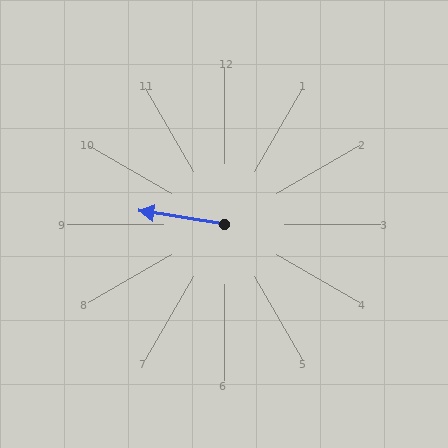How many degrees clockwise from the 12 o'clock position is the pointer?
Approximately 279 degrees.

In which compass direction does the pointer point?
West.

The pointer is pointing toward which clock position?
Roughly 9 o'clock.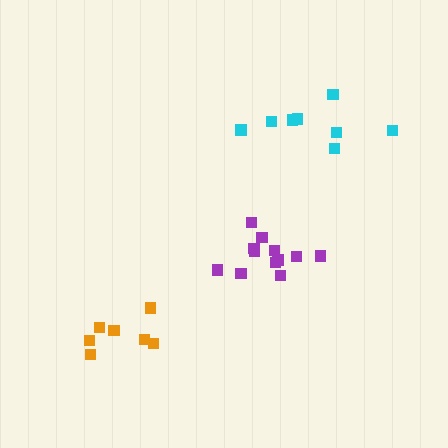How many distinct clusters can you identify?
There are 3 distinct clusters.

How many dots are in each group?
Group 1: 8 dots, Group 2: 7 dots, Group 3: 12 dots (27 total).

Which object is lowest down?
The orange cluster is bottommost.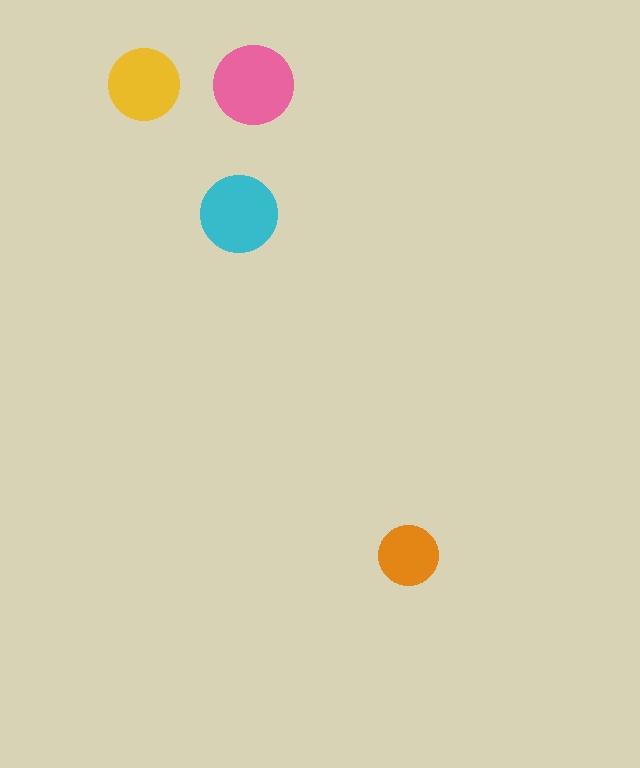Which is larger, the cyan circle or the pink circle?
The pink one.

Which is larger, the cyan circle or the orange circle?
The cyan one.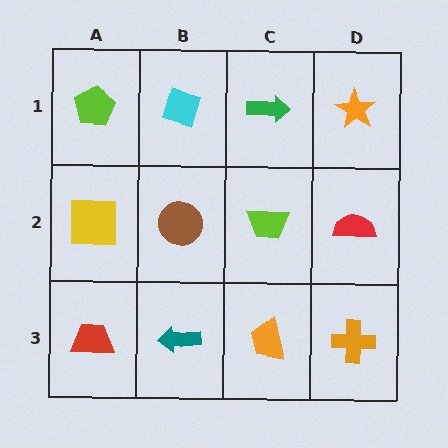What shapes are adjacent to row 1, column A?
A yellow square (row 2, column A), a cyan diamond (row 1, column B).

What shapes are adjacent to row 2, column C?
A green arrow (row 1, column C), an orange trapezoid (row 3, column C), a brown circle (row 2, column B), a red semicircle (row 2, column D).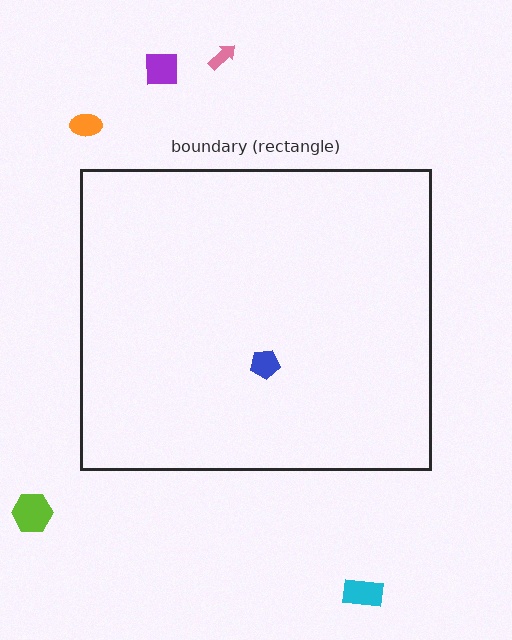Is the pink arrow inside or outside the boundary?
Outside.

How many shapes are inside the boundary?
1 inside, 5 outside.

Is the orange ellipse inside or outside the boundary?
Outside.